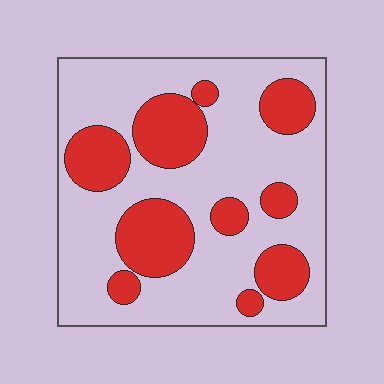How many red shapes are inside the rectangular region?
10.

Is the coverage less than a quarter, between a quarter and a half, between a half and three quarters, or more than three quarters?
Between a quarter and a half.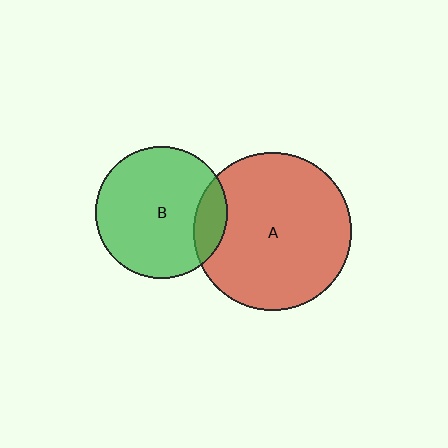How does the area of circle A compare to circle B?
Approximately 1.4 times.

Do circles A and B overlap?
Yes.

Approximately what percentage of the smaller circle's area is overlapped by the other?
Approximately 15%.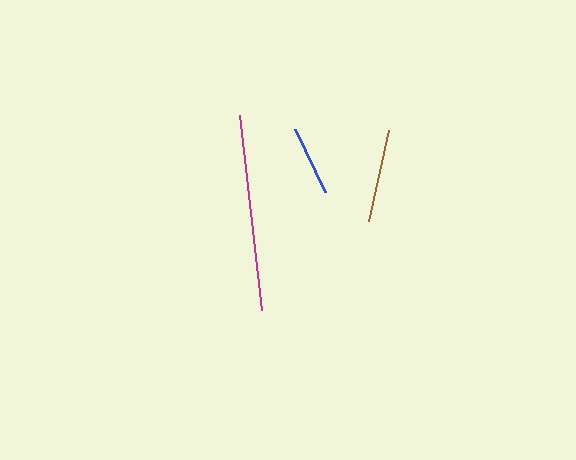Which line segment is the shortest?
The blue line is the shortest at approximately 69 pixels.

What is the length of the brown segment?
The brown segment is approximately 93 pixels long.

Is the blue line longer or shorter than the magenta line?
The magenta line is longer than the blue line.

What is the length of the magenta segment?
The magenta segment is approximately 196 pixels long.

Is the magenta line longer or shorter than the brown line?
The magenta line is longer than the brown line.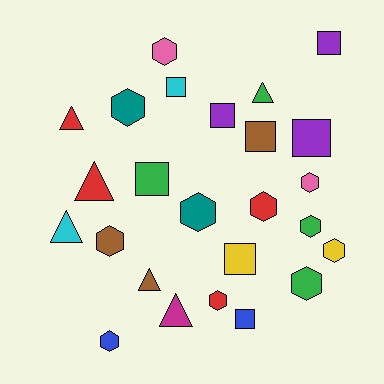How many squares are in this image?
There are 8 squares.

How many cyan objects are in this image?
There are 2 cyan objects.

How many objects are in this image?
There are 25 objects.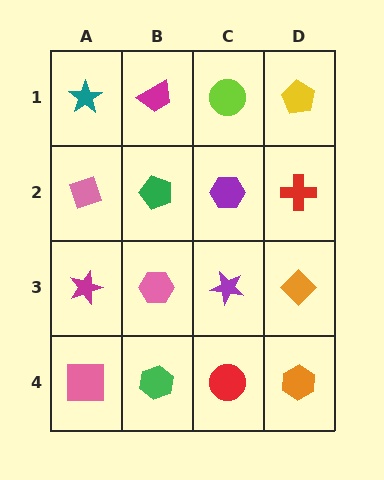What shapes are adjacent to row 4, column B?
A pink hexagon (row 3, column B), a pink square (row 4, column A), a red circle (row 4, column C).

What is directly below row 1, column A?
A pink diamond.